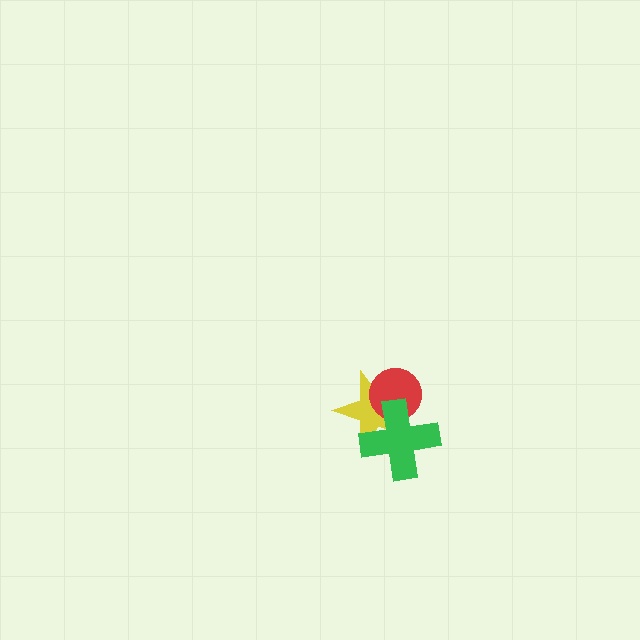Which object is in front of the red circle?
The green cross is in front of the red circle.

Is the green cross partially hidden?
No, no other shape covers it.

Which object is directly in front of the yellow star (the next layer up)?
The red circle is directly in front of the yellow star.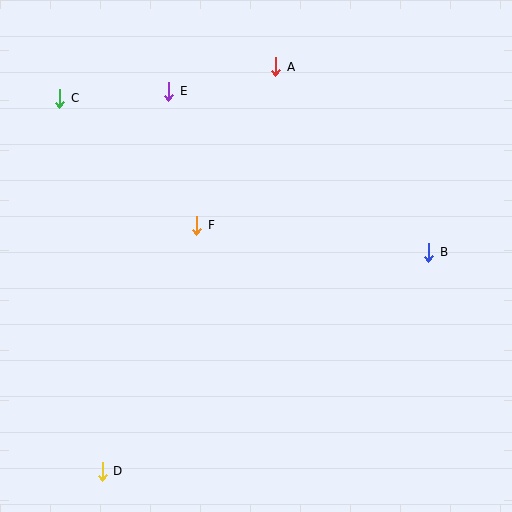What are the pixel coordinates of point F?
Point F is at (197, 225).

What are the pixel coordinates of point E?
Point E is at (169, 91).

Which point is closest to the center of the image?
Point F at (197, 225) is closest to the center.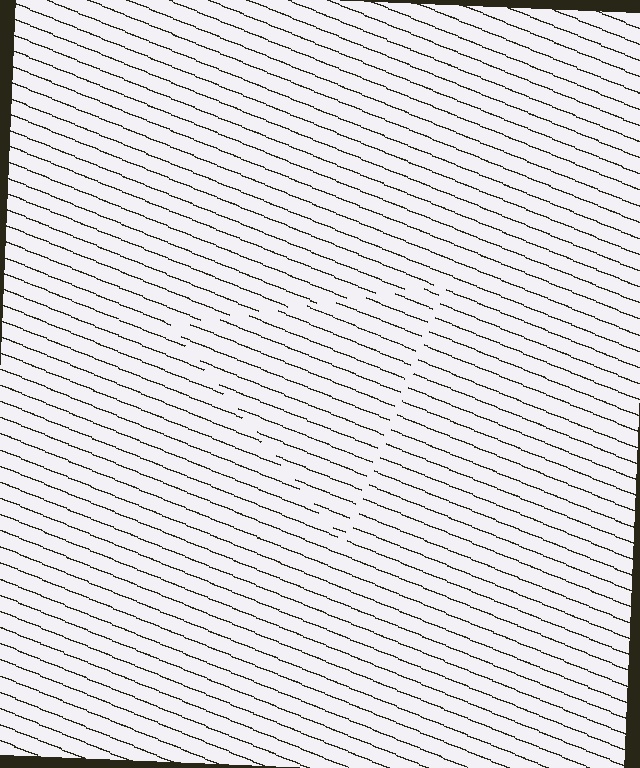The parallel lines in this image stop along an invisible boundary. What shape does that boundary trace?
An illusory triangle. The interior of the shape contains the same grating, shifted by half a period — the contour is defined by the phase discontinuity where line-ends from the inner and outer gratings abut.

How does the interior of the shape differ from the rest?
The interior of the shape contains the same grating, shifted by half a period — the contour is defined by the phase discontinuity where line-ends from the inner and outer gratings abut.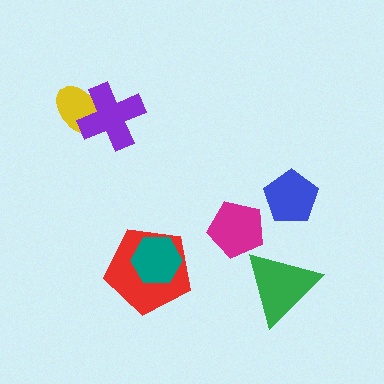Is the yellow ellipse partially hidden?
Yes, it is partially covered by another shape.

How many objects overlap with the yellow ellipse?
1 object overlaps with the yellow ellipse.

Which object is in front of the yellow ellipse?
The purple cross is in front of the yellow ellipse.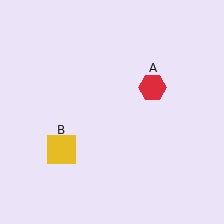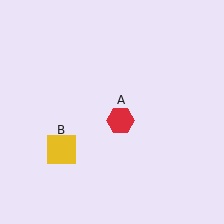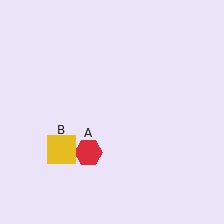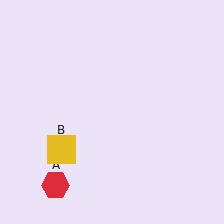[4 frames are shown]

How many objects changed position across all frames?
1 object changed position: red hexagon (object A).